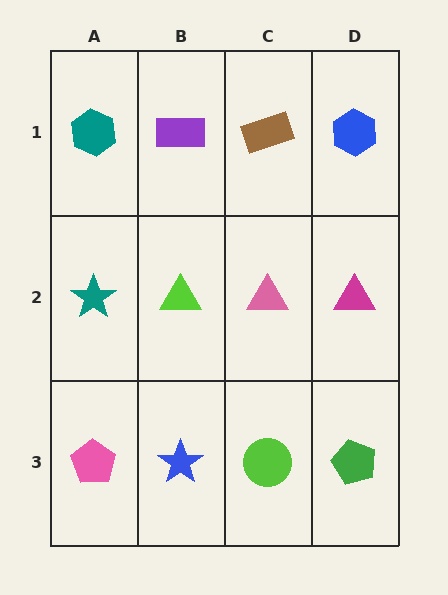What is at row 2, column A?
A teal star.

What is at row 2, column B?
A lime triangle.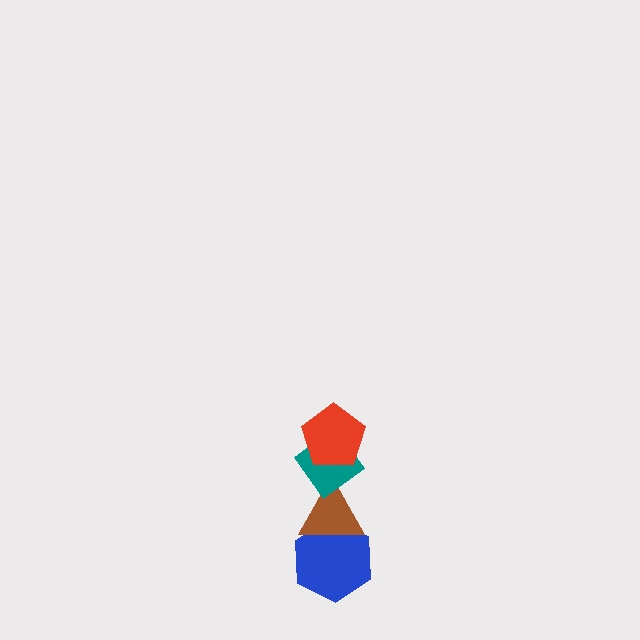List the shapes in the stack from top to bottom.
From top to bottom: the red pentagon, the teal diamond, the brown triangle, the blue hexagon.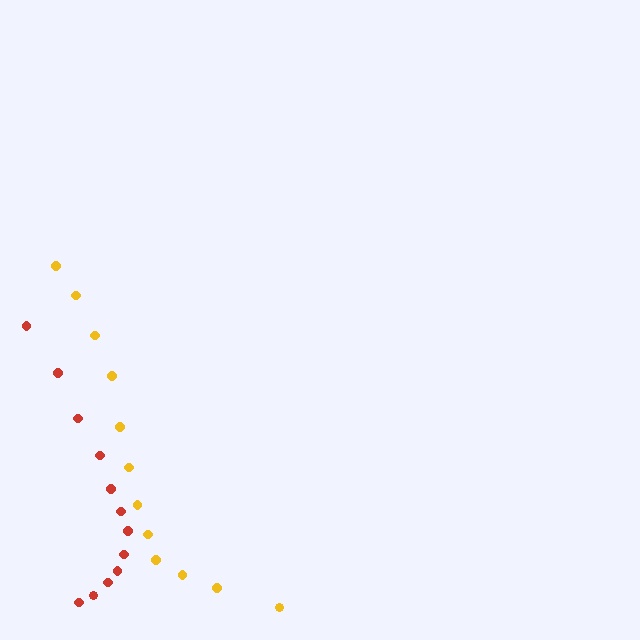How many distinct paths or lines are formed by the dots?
There are 2 distinct paths.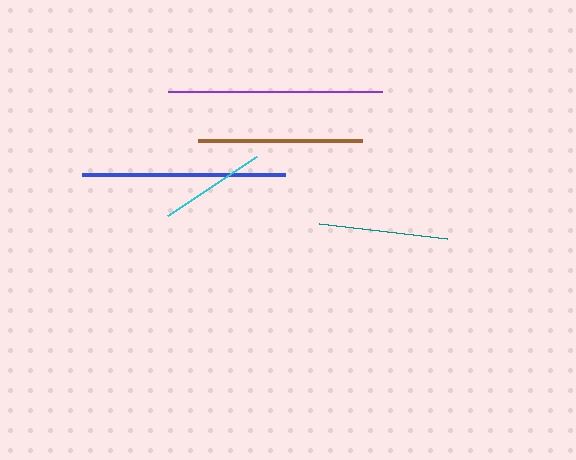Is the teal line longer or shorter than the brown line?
The brown line is longer than the teal line.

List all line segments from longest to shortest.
From longest to shortest: purple, blue, brown, teal, cyan.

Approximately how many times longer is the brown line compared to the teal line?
The brown line is approximately 1.3 times the length of the teal line.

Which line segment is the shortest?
The cyan line is the shortest at approximately 107 pixels.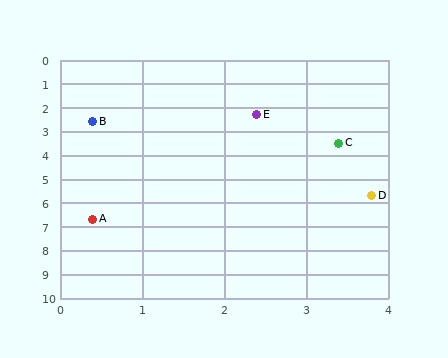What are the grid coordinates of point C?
Point C is at approximately (3.4, 3.5).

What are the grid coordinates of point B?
Point B is at approximately (0.4, 2.6).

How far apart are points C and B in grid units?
Points C and B are about 3.1 grid units apart.